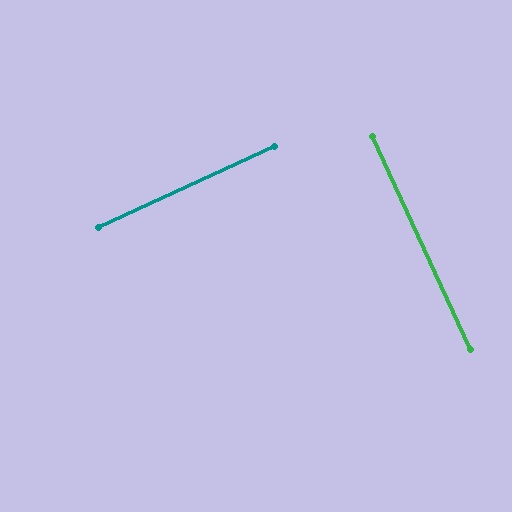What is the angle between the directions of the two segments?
Approximately 90 degrees.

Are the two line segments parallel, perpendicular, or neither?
Perpendicular — they meet at approximately 90°.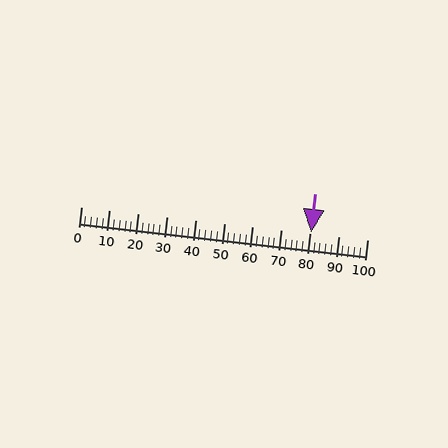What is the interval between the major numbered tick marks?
The major tick marks are spaced 10 units apart.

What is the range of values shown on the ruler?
The ruler shows values from 0 to 100.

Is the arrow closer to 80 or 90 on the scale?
The arrow is closer to 80.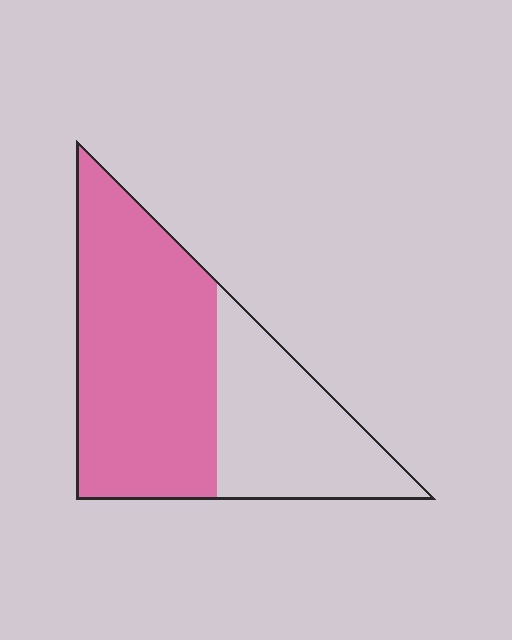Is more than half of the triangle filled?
Yes.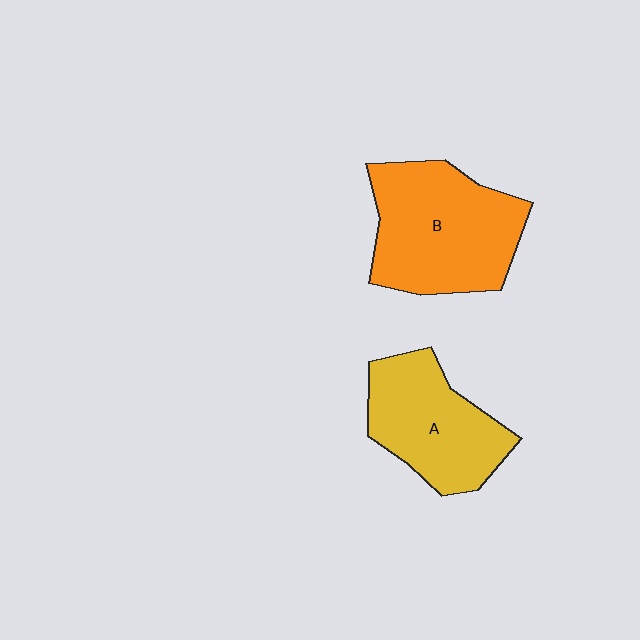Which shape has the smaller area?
Shape A (yellow).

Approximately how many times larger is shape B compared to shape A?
Approximately 1.3 times.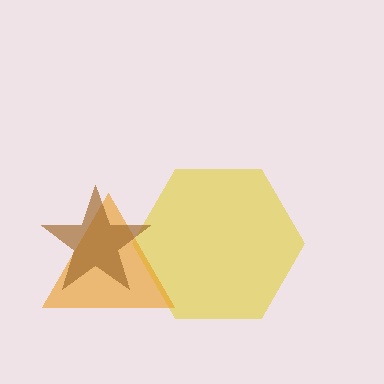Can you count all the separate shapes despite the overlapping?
Yes, there are 3 separate shapes.